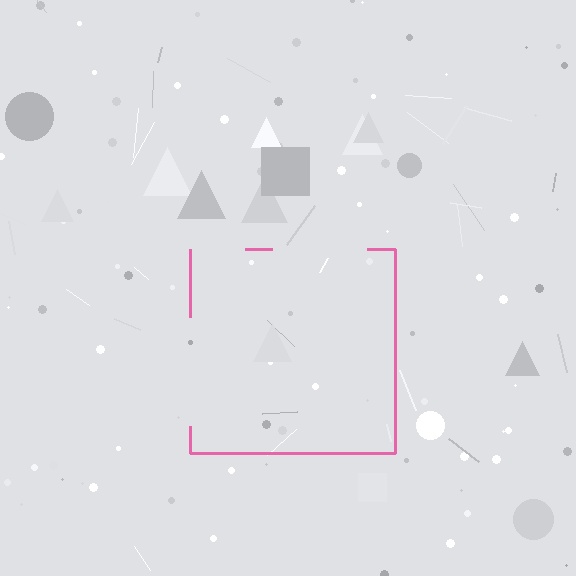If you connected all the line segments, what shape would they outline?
They would outline a square.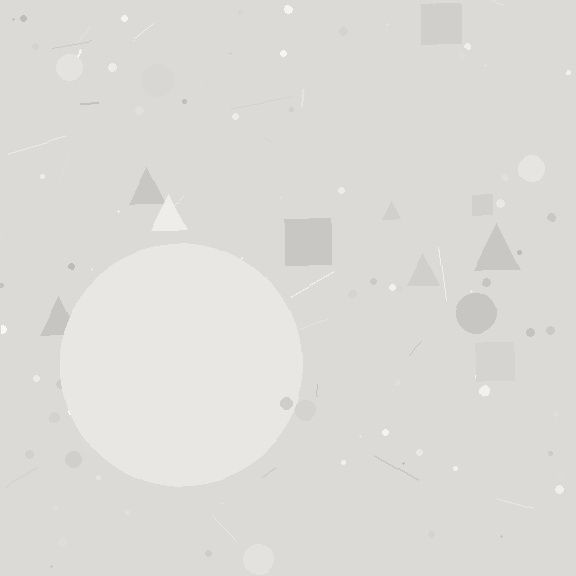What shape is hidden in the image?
A circle is hidden in the image.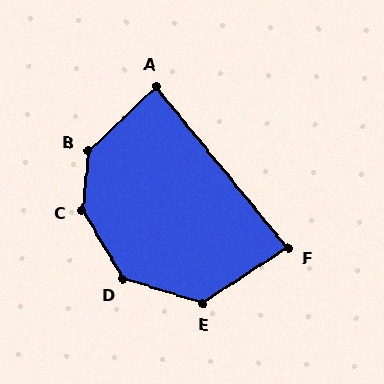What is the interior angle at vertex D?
Approximately 137 degrees (obtuse).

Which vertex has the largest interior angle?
C, at approximately 144 degrees.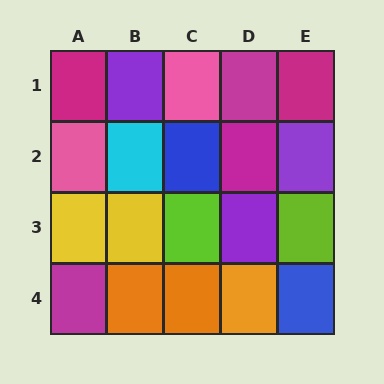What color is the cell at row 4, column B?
Orange.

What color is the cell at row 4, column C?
Orange.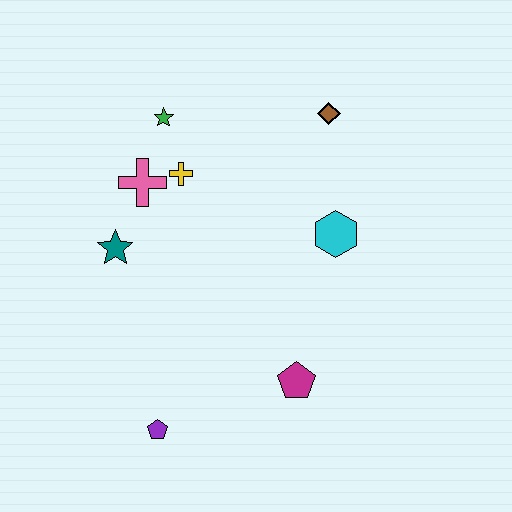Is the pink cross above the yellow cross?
No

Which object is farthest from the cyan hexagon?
The purple pentagon is farthest from the cyan hexagon.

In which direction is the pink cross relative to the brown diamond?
The pink cross is to the left of the brown diamond.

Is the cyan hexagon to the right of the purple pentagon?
Yes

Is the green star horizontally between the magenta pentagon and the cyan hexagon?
No